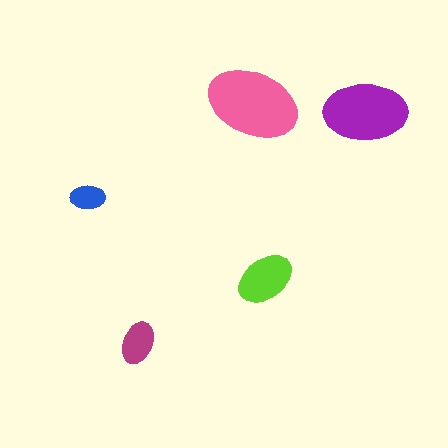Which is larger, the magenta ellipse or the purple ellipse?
The purple one.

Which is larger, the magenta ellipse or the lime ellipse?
The lime one.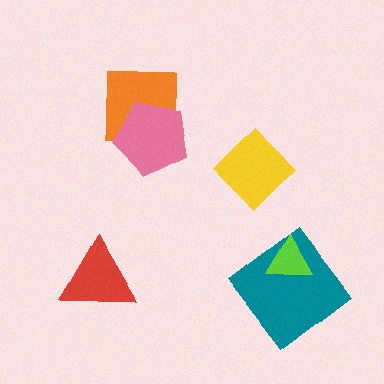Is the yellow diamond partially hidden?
No, no other shape covers it.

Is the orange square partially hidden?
Yes, it is partially covered by another shape.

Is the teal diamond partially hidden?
Yes, it is partially covered by another shape.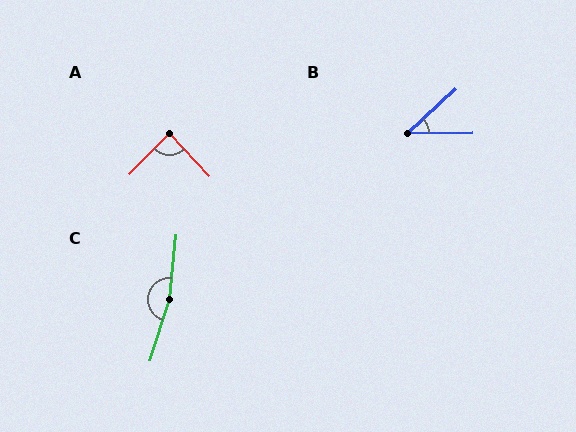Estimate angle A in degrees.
Approximately 88 degrees.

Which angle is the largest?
C, at approximately 168 degrees.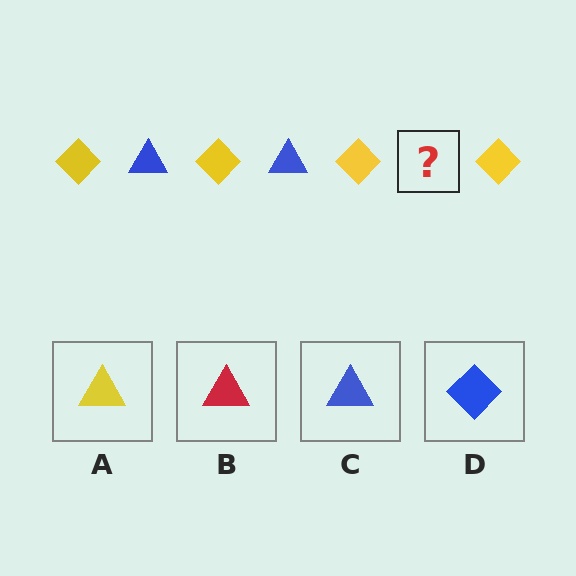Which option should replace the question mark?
Option C.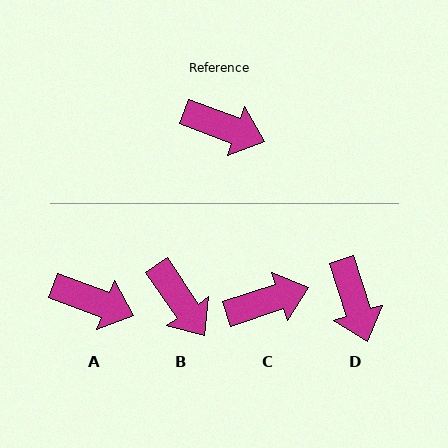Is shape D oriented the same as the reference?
No, it is off by about 52 degrees.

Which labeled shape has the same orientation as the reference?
A.